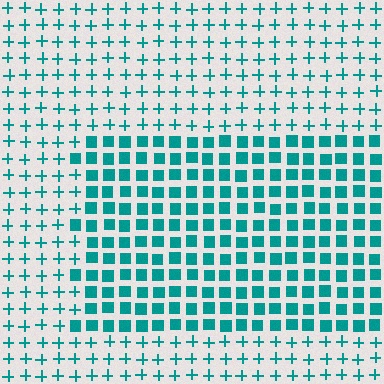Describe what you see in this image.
The image is filled with small teal elements arranged in a uniform grid. A rectangle-shaped region contains squares, while the surrounding area contains plus signs. The boundary is defined purely by the change in element shape.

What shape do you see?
I see a rectangle.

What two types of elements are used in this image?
The image uses squares inside the rectangle region and plus signs outside it.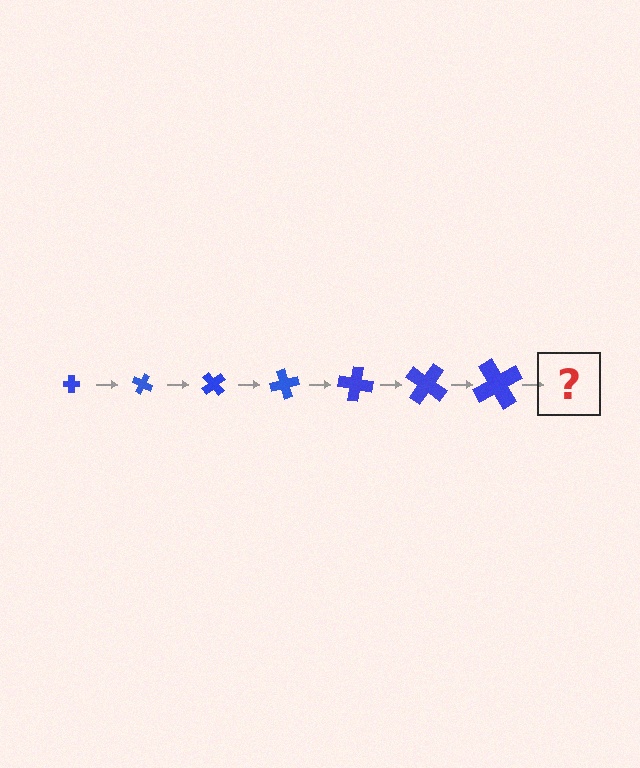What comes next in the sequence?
The next element should be a cross, larger than the previous one and rotated 175 degrees from the start.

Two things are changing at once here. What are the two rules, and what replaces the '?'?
The two rules are that the cross grows larger each step and it rotates 25 degrees each step. The '?' should be a cross, larger than the previous one and rotated 175 degrees from the start.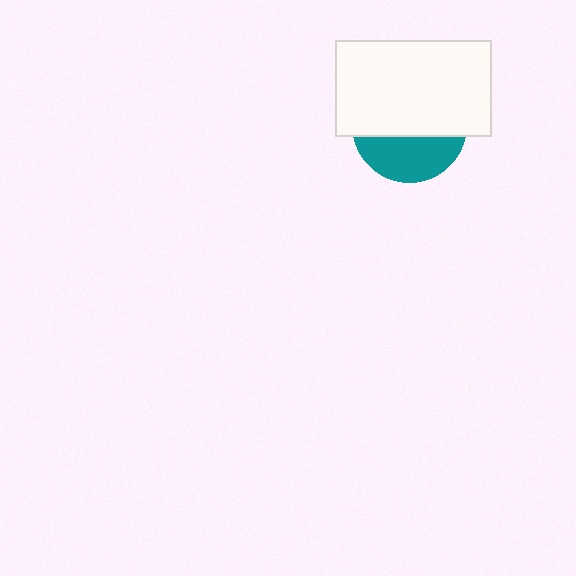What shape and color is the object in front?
The object in front is a white rectangle.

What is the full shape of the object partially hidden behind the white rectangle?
The partially hidden object is a teal circle.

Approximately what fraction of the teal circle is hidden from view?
Roughly 64% of the teal circle is hidden behind the white rectangle.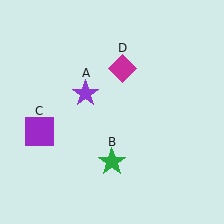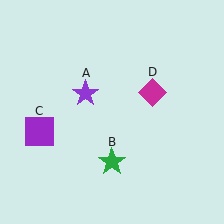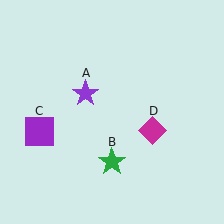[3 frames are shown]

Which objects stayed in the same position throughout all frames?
Purple star (object A) and green star (object B) and purple square (object C) remained stationary.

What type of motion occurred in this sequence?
The magenta diamond (object D) rotated clockwise around the center of the scene.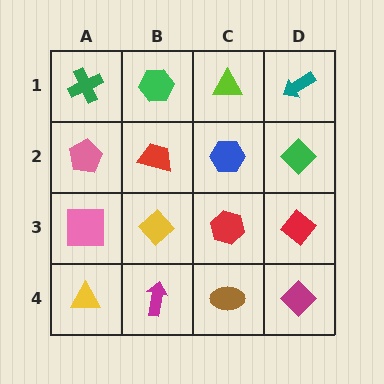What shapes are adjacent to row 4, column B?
A yellow diamond (row 3, column B), a yellow triangle (row 4, column A), a brown ellipse (row 4, column C).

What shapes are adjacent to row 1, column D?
A green diamond (row 2, column D), a lime triangle (row 1, column C).